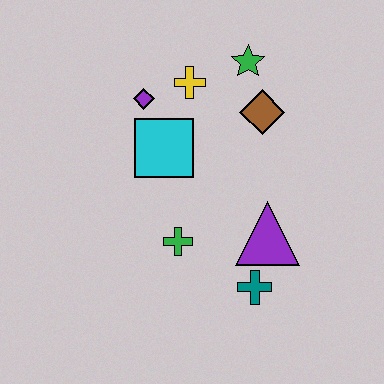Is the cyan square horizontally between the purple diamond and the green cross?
Yes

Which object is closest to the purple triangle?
The teal cross is closest to the purple triangle.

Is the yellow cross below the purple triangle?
No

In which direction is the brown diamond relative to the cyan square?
The brown diamond is to the right of the cyan square.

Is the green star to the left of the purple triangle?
Yes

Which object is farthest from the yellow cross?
The teal cross is farthest from the yellow cross.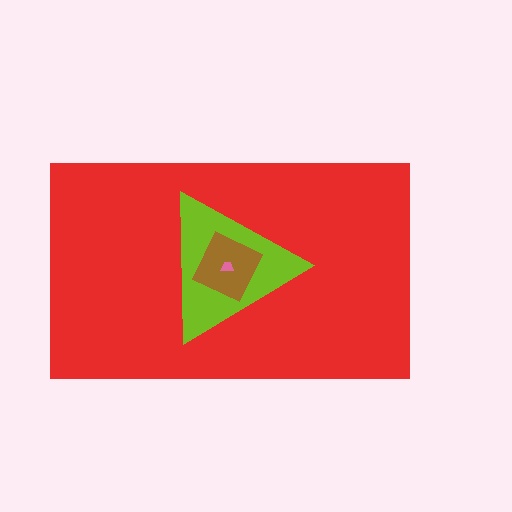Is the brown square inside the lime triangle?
Yes.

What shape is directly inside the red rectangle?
The lime triangle.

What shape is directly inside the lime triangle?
The brown square.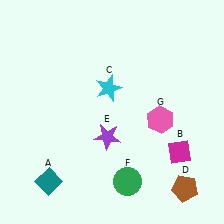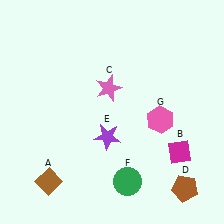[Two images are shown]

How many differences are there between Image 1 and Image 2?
There are 2 differences between the two images.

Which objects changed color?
A changed from teal to brown. C changed from cyan to pink.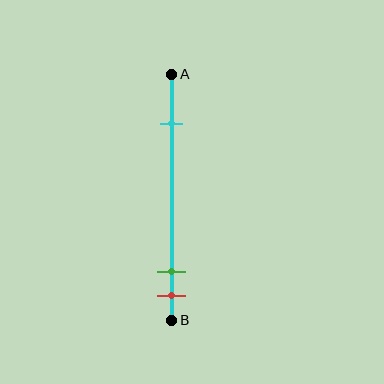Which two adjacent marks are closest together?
The green and red marks are the closest adjacent pair.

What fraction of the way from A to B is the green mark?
The green mark is approximately 80% (0.8) of the way from A to B.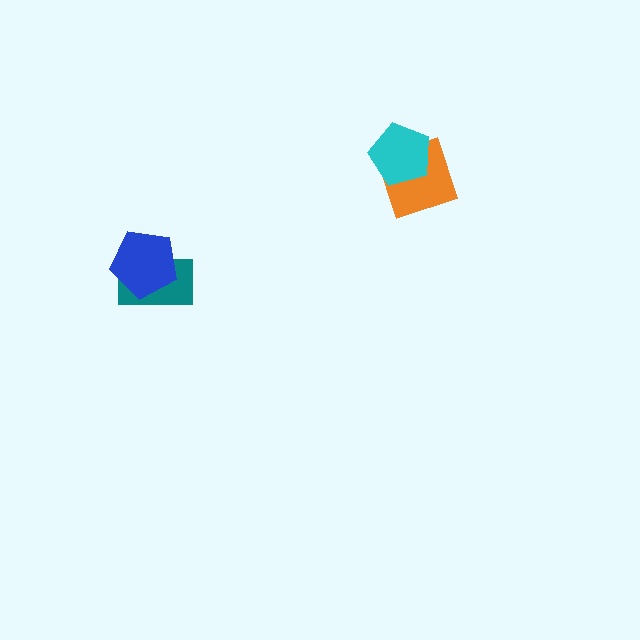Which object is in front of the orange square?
The cyan pentagon is in front of the orange square.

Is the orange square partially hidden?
Yes, it is partially covered by another shape.